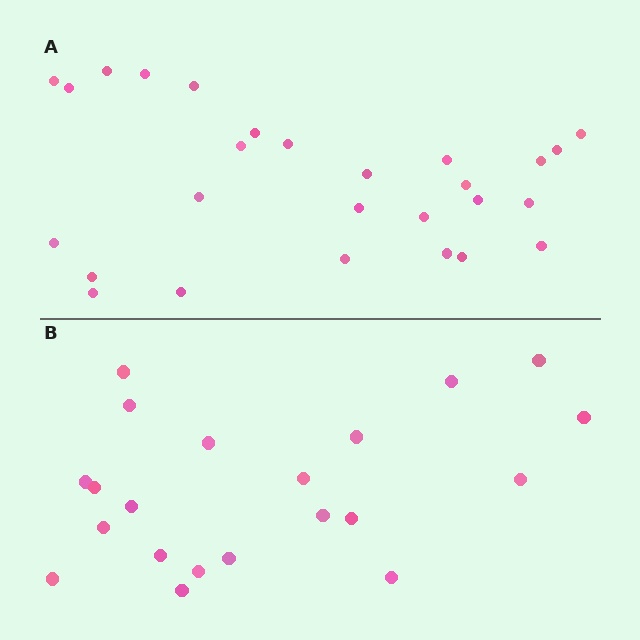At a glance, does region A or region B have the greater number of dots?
Region A (the top region) has more dots.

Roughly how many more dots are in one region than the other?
Region A has about 6 more dots than region B.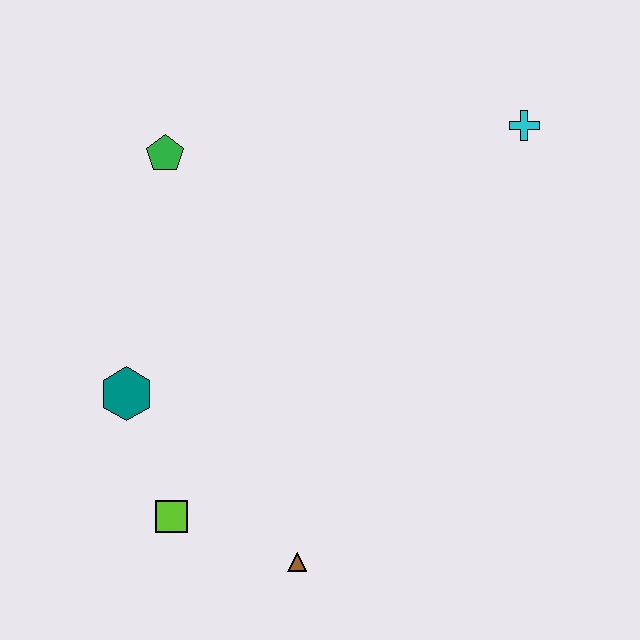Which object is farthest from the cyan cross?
The lime square is farthest from the cyan cross.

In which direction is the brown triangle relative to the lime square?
The brown triangle is to the right of the lime square.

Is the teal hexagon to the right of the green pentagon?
No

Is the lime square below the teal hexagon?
Yes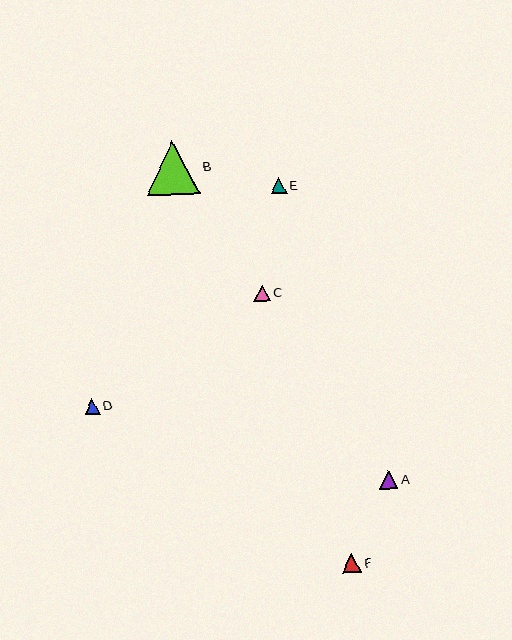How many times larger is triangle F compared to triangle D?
Triangle F is approximately 1.3 times the size of triangle D.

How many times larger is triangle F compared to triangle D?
Triangle F is approximately 1.3 times the size of triangle D.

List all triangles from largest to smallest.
From largest to smallest: B, F, A, C, E, D.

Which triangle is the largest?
Triangle B is the largest with a size of approximately 54 pixels.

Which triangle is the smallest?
Triangle D is the smallest with a size of approximately 15 pixels.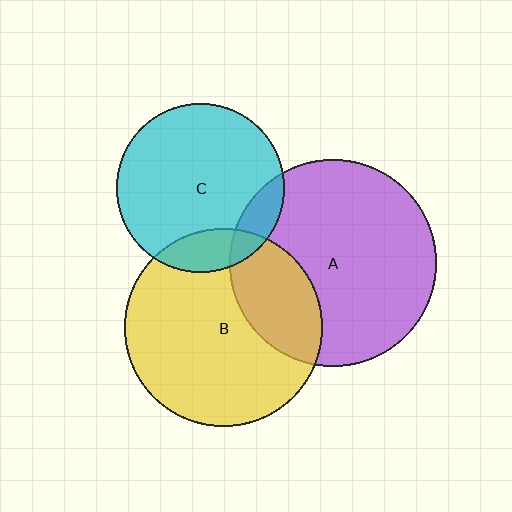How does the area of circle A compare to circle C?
Approximately 1.5 times.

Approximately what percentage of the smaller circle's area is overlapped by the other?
Approximately 15%.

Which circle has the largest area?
Circle A (purple).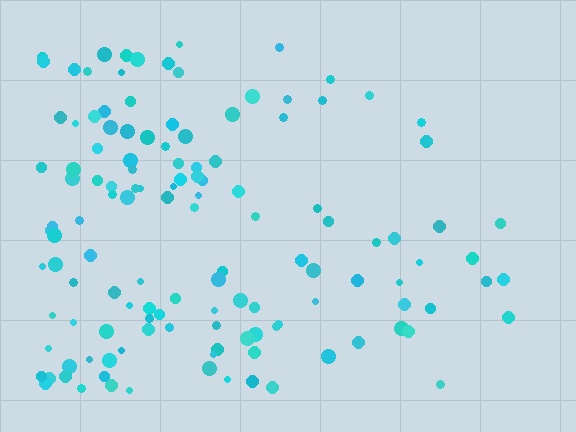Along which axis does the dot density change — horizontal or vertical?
Horizontal.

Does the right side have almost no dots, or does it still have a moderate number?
Still a moderate number, just noticeably fewer than the left.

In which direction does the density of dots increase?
From right to left, with the left side densest.